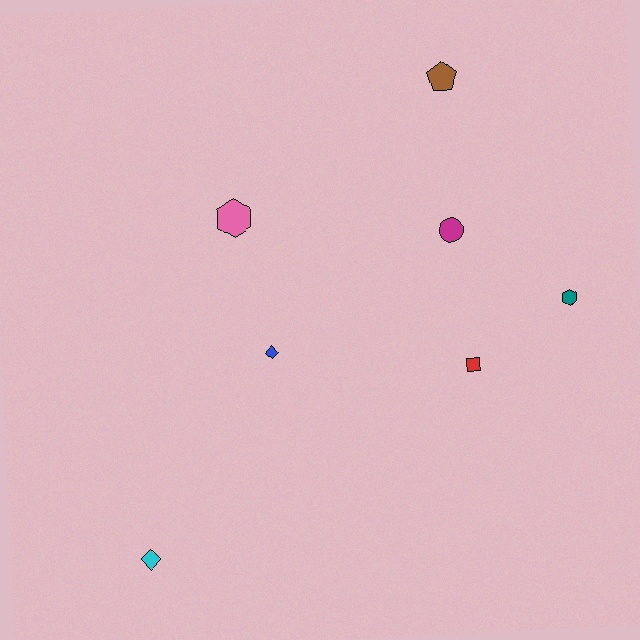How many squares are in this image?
There is 1 square.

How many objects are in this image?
There are 7 objects.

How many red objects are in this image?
There is 1 red object.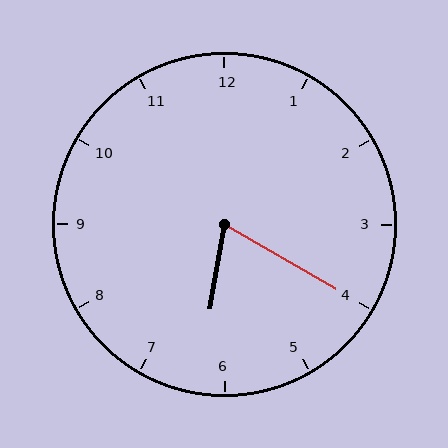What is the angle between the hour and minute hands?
Approximately 70 degrees.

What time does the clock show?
6:20.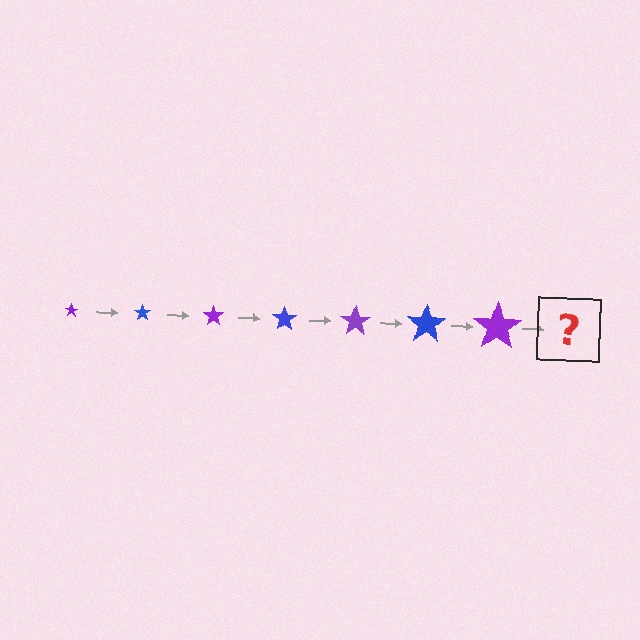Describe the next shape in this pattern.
It should be a blue star, larger than the previous one.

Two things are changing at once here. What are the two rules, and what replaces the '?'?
The two rules are that the star grows larger each step and the color cycles through purple and blue. The '?' should be a blue star, larger than the previous one.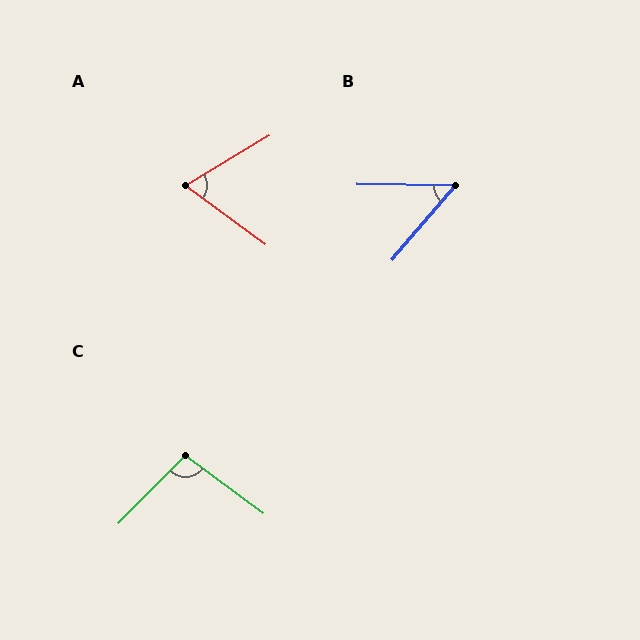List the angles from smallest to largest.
B (50°), A (67°), C (98°).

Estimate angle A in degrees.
Approximately 67 degrees.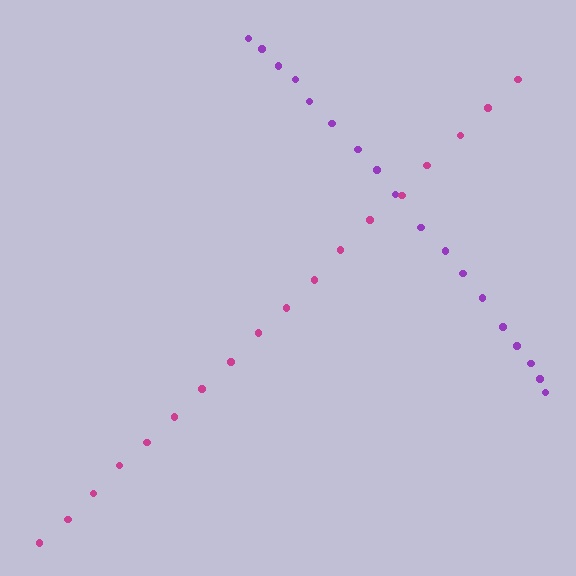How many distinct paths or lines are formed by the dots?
There are 2 distinct paths.